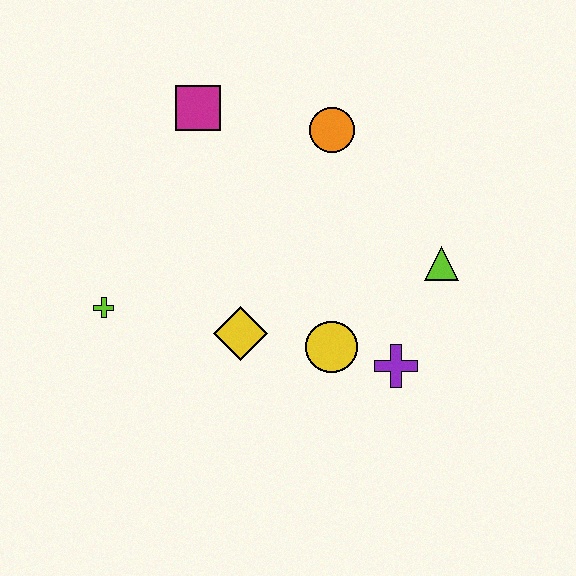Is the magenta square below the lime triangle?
No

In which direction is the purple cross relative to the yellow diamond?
The purple cross is to the right of the yellow diamond.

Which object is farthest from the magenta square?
The purple cross is farthest from the magenta square.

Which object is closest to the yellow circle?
The purple cross is closest to the yellow circle.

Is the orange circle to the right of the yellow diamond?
Yes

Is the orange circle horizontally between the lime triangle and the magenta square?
Yes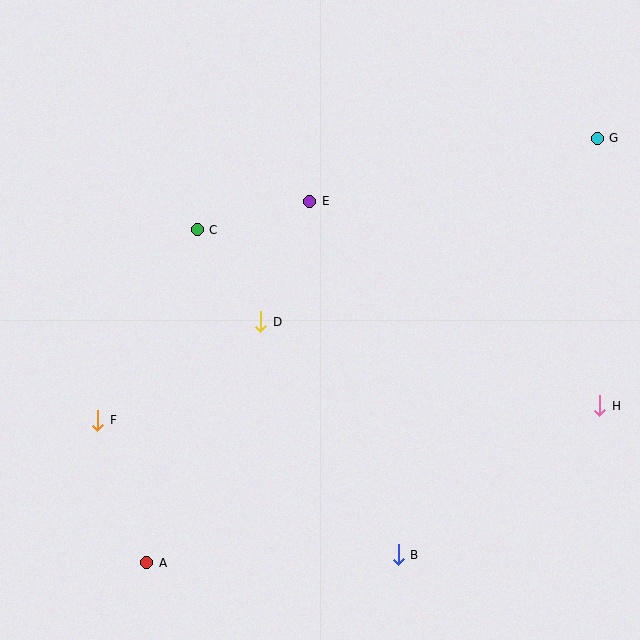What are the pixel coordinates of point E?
Point E is at (310, 201).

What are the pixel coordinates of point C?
Point C is at (197, 230).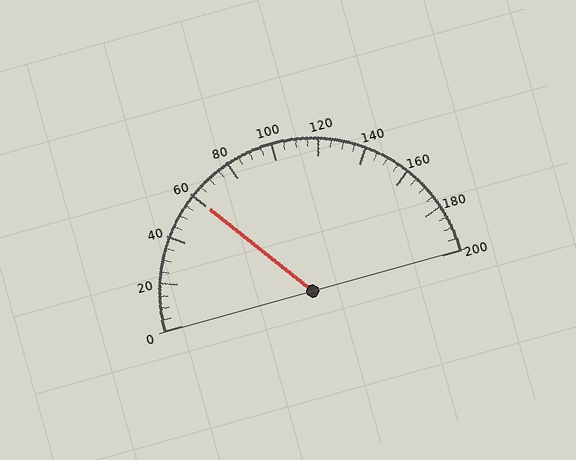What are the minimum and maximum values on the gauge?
The gauge ranges from 0 to 200.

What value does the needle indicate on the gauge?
The needle indicates approximately 60.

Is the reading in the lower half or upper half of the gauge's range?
The reading is in the lower half of the range (0 to 200).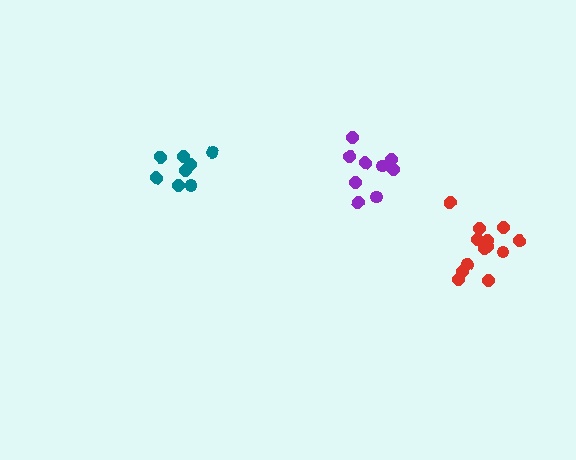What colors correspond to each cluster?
The clusters are colored: purple, teal, red.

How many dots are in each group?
Group 1: 9 dots, Group 2: 8 dots, Group 3: 13 dots (30 total).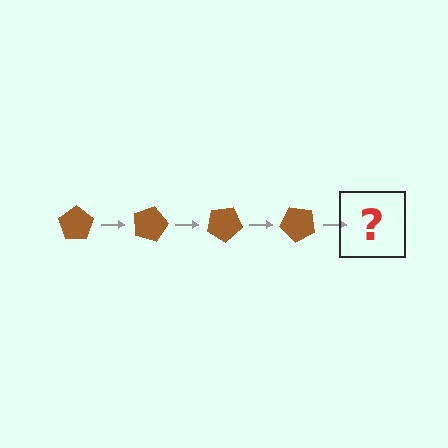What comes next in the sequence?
The next element should be a brown pentagon rotated 60 degrees.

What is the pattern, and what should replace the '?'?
The pattern is that the pentagon rotates 15 degrees each step. The '?' should be a brown pentagon rotated 60 degrees.